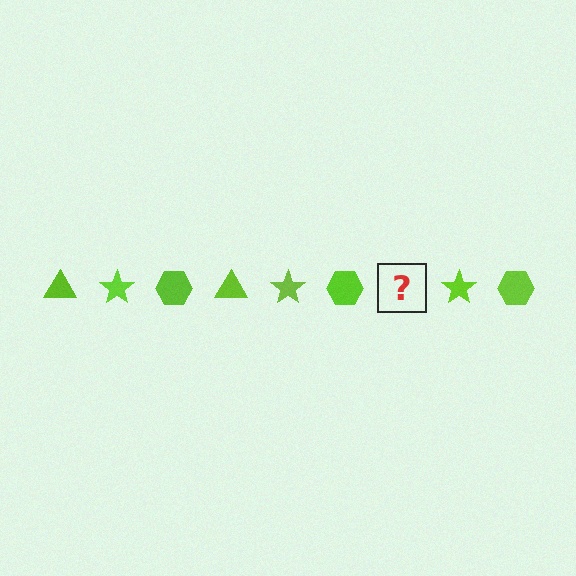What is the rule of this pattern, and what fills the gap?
The rule is that the pattern cycles through triangle, star, hexagon shapes in lime. The gap should be filled with a lime triangle.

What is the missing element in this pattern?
The missing element is a lime triangle.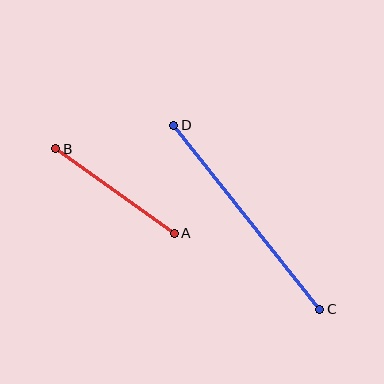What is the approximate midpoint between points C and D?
The midpoint is at approximately (247, 217) pixels.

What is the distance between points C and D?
The distance is approximately 235 pixels.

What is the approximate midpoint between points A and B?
The midpoint is at approximately (115, 191) pixels.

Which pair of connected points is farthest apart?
Points C and D are farthest apart.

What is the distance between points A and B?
The distance is approximately 146 pixels.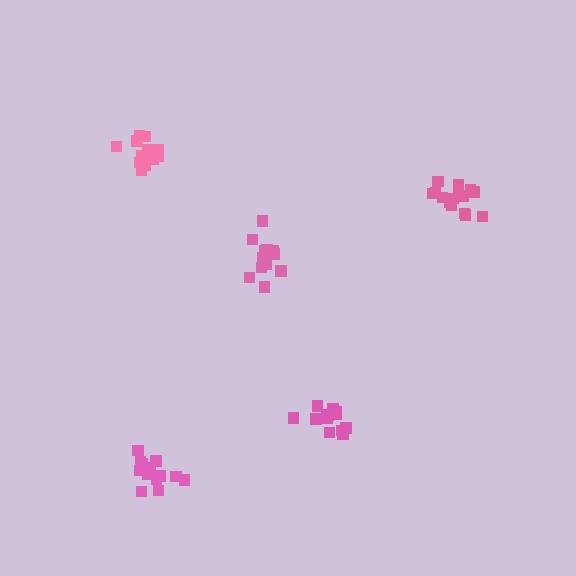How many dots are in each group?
Group 1: 13 dots, Group 2: 13 dots, Group 3: 13 dots, Group 4: 15 dots, Group 5: 14 dots (68 total).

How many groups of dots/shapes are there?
There are 5 groups.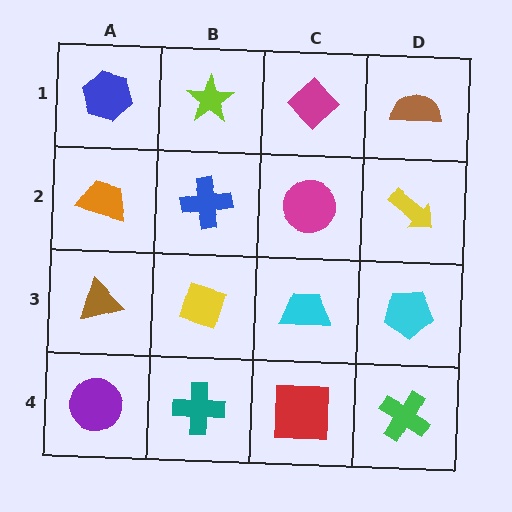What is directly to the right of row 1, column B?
A magenta diamond.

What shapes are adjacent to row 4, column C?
A cyan trapezoid (row 3, column C), a teal cross (row 4, column B), a green cross (row 4, column D).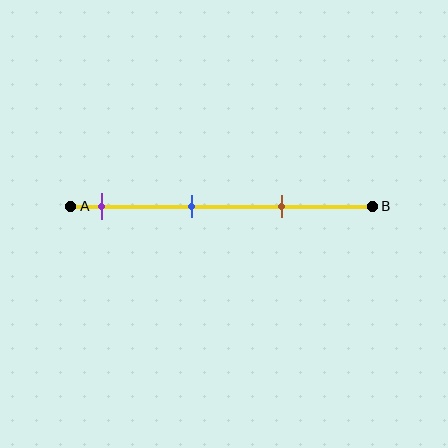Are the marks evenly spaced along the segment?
Yes, the marks are approximately evenly spaced.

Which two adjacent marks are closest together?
The blue and brown marks are the closest adjacent pair.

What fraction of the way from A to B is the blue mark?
The blue mark is approximately 40% (0.4) of the way from A to B.